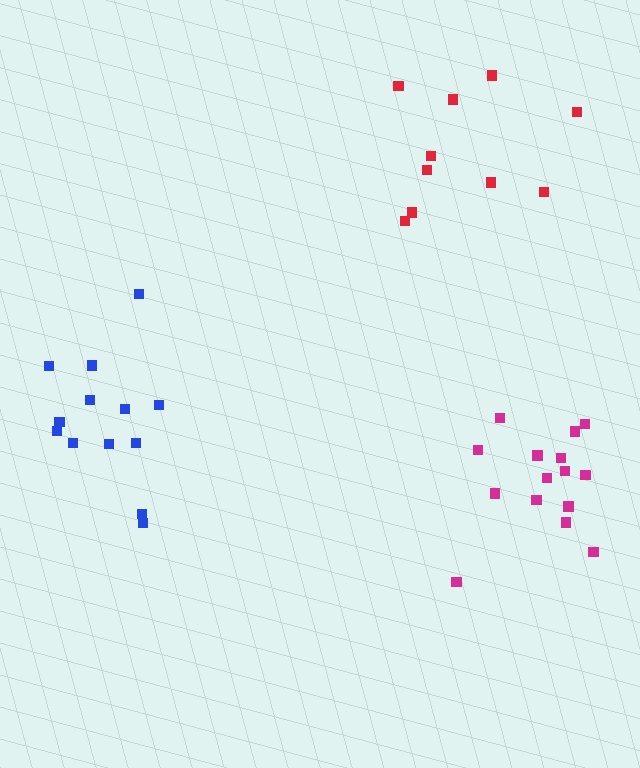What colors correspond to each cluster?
The clusters are colored: magenta, red, blue.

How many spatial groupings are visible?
There are 3 spatial groupings.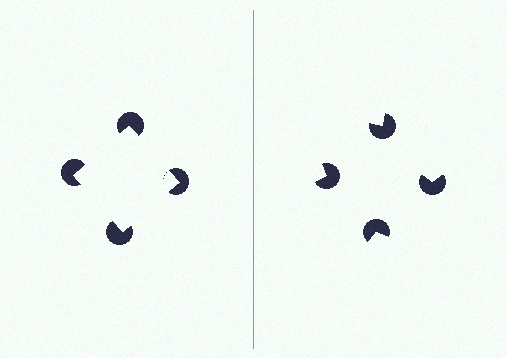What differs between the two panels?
The pac-man discs are positioned identically on both sides; only the wedge orientations differ. On the left they align to a square; on the right they are misaligned.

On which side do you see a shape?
An illusory square appears on the left side. On the right side the wedge cuts are rotated, so no coherent shape forms.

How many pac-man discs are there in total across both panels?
8 — 4 on each side.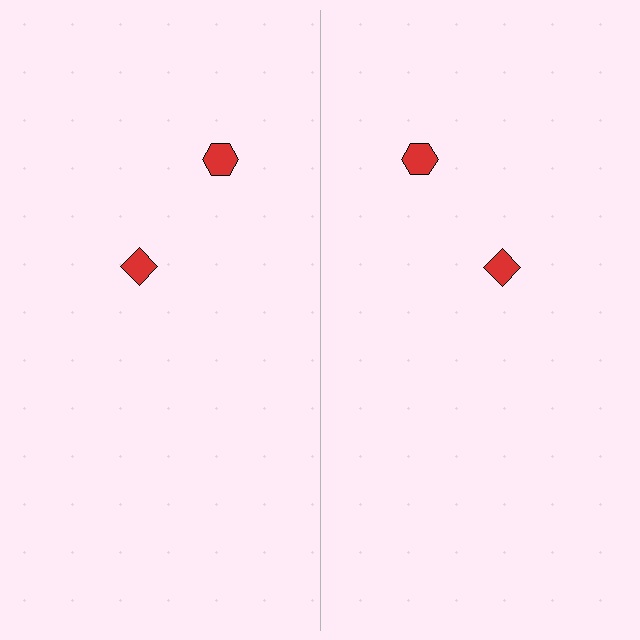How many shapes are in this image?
There are 4 shapes in this image.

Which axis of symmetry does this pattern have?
The pattern has a vertical axis of symmetry running through the center of the image.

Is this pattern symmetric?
Yes, this pattern has bilateral (reflection) symmetry.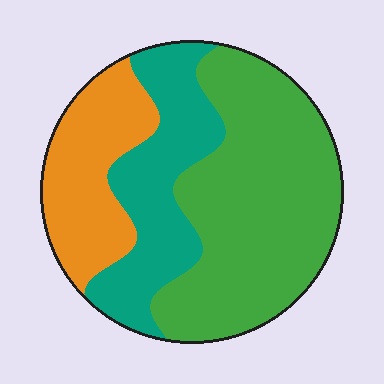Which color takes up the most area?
Green, at roughly 50%.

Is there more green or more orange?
Green.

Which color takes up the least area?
Orange, at roughly 25%.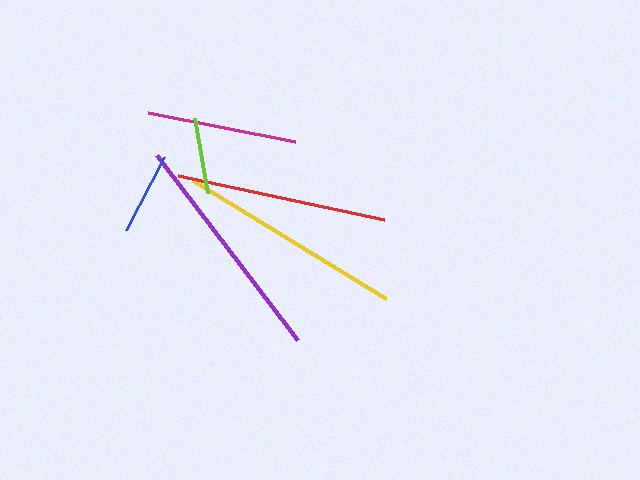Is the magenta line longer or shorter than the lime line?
The magenta line is longer than the lime line.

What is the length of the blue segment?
The blue segment is approximately 82 pixels long.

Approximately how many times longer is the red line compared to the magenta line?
The red line is approximately 1.4 times the length of the magenta line.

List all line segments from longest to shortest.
From longest to shortest: purple, yellow, red, magenta, blue, lime.